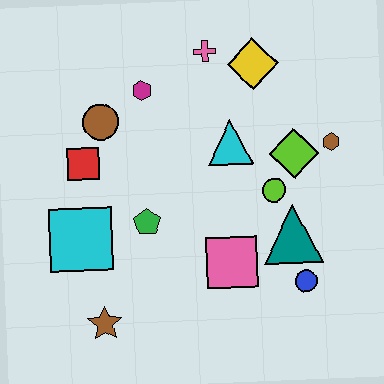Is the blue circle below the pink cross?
Yes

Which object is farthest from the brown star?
The yellow diamond is farthest from the brown star.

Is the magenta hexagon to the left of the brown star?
No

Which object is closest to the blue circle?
The teal triangle is closest to the blue circle.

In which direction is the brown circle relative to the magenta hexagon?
The brown circle is to the left of the magenta hexagon.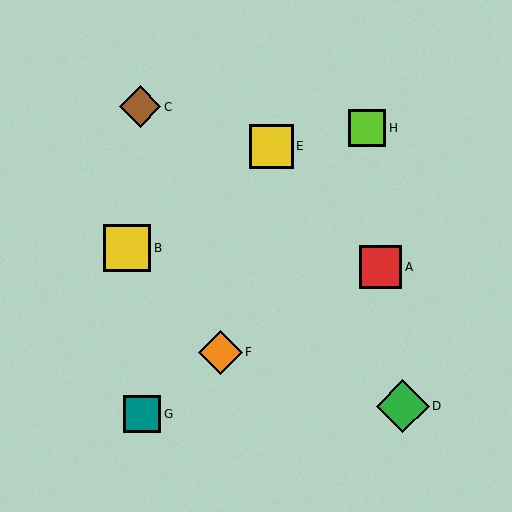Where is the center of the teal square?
The center of the teal square is at (142, 414).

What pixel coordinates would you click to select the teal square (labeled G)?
Click at (142, 414) to select the teal square G.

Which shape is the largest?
The green diamond (labeled D) is the largest.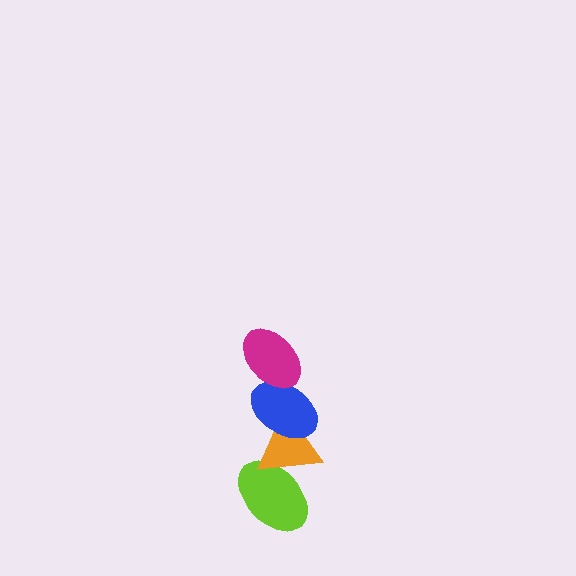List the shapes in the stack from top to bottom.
From top to bottom: the magenta ellipse, the blue ellipse, the orange triangle, the lime ellipse.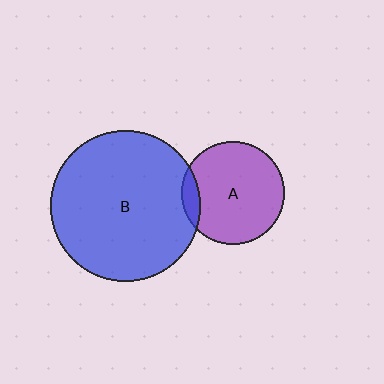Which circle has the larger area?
Circle B (blue).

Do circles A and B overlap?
Yes.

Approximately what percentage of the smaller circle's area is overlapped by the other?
Approximately 10%.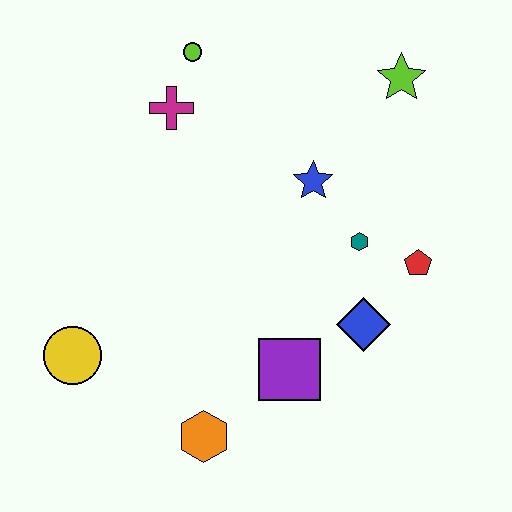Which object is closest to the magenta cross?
The lime circle is closest to the magenta cross.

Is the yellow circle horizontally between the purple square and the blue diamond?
No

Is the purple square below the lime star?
Yes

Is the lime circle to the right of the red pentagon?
No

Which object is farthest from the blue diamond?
The lime circle is farthest from the blue diamond.